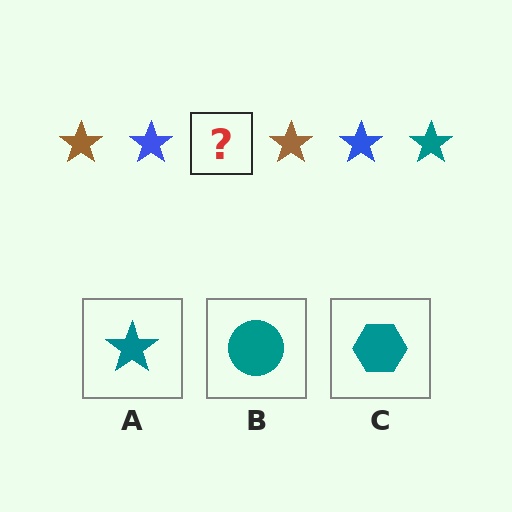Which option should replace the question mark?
Option A.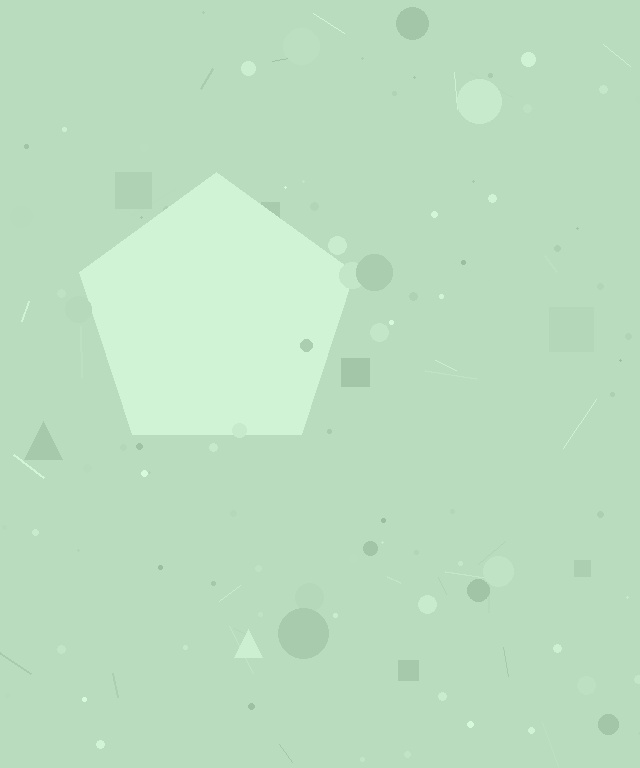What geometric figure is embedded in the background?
A pentagon is embedded in the background.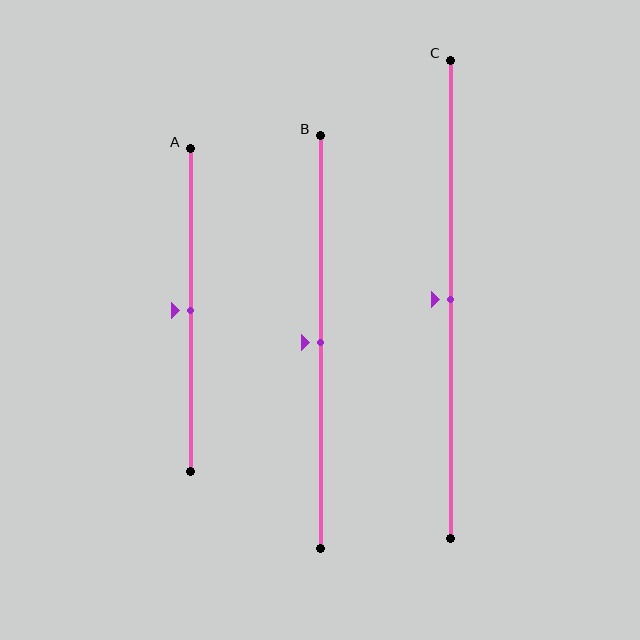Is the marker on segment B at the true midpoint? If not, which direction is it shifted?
Yes, the marker on segment B is at the true midpoint.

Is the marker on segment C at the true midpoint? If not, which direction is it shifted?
Yes, the marker on segment C is at the true midpoint.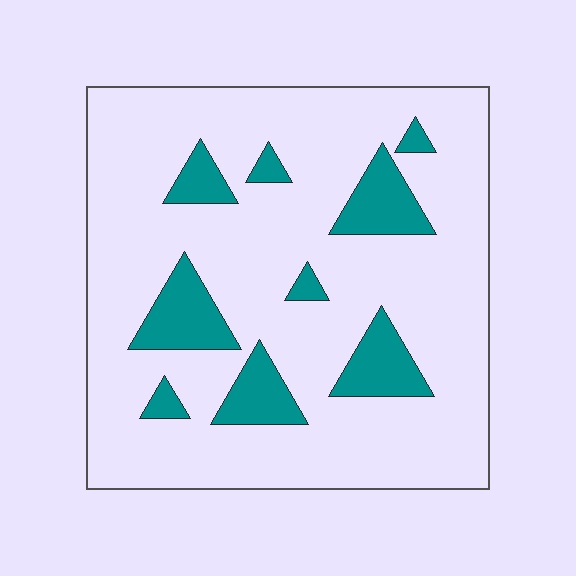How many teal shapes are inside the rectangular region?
9.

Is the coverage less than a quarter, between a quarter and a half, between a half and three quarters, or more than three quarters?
Less than a quarter.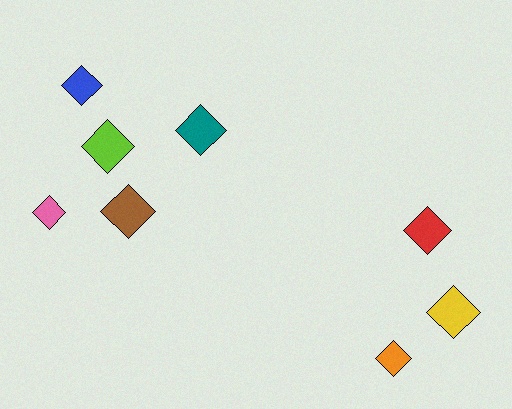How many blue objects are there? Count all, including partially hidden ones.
There is 1 blue object.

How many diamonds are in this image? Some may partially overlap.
There are 8 diamonds.